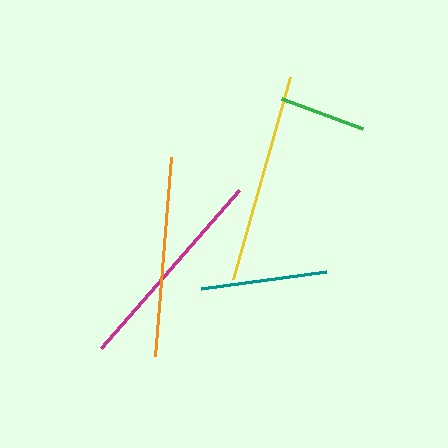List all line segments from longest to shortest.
From longest to shortest: yellow, magenta, orange, teal, green.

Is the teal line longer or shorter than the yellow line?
The yellow line is longer than the teal line.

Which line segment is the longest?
The yellow line is the longest at approximately 210 pixels.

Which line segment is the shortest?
The green line is the shortest at approximately 86 pixels.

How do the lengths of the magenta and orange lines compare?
The magenta and orange lines are approximately the same length.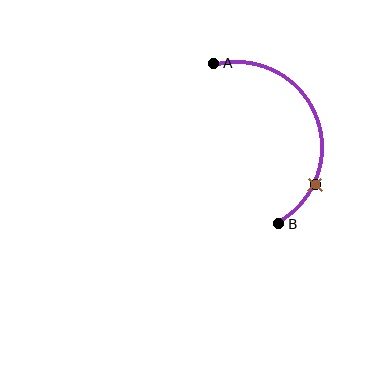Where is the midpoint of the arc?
The arc midpoint is the point on the curve farthest from the straight line joining A and B. It sits to the right of that line.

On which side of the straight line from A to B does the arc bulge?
The arc bulges to the right of the straight line connecting A and B.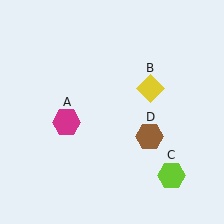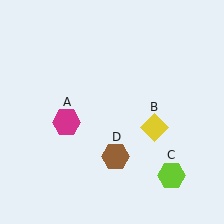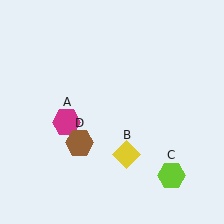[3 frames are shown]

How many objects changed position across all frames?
2 objects changed position: yellow diamond (object B), brown hexagon (object D).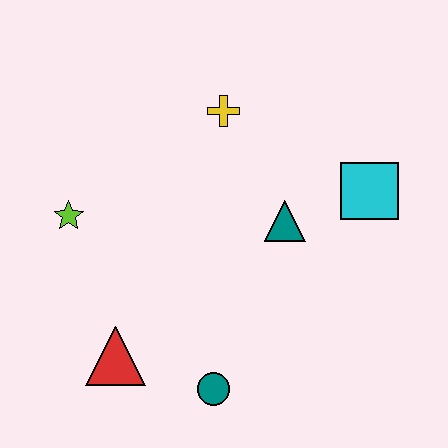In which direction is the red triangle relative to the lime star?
The red triangle is below the lime star.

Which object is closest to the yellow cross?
The teal triangle is closest to the yellow cross.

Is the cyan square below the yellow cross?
Yes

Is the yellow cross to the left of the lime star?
No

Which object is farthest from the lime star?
The cyan square is farthest from the lime star.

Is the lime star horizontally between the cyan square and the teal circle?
No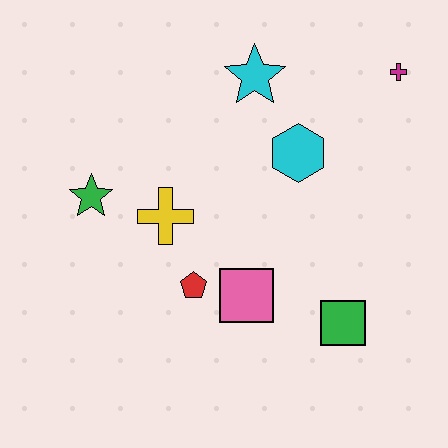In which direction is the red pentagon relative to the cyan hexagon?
The red pentagon is below the cyan hexagon.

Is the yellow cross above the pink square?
Yes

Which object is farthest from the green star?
The magenta cross is farthest from the green star.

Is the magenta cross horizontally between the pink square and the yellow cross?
No